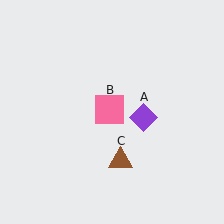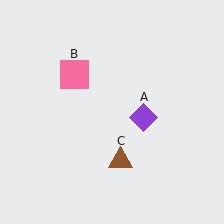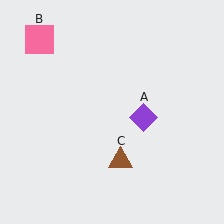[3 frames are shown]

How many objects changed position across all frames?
1 object changed position: pink square (object B).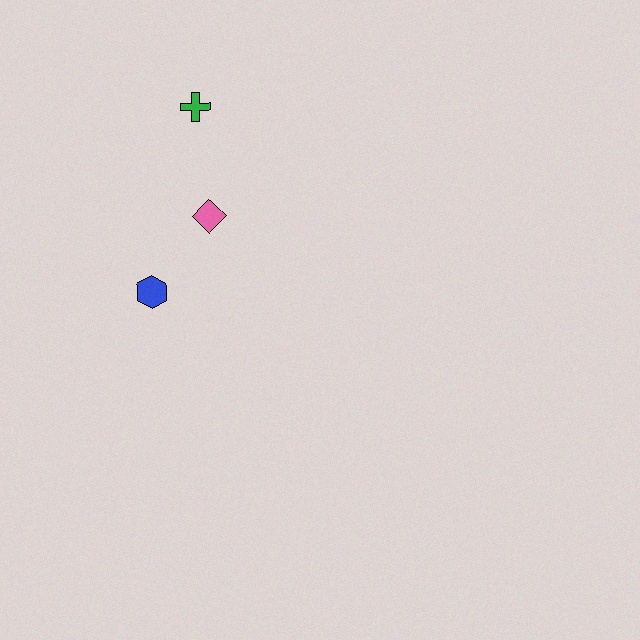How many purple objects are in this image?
There are no purple objects.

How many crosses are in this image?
There is 1 cross.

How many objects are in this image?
There are 3 objects.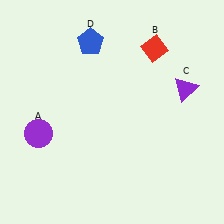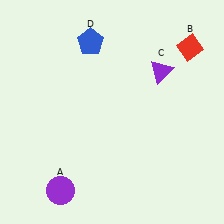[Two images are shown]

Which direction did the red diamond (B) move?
The red diamond (B) moved right.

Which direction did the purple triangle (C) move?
The purple triangle (C) moved left.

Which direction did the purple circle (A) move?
The purple circle (A) moved down.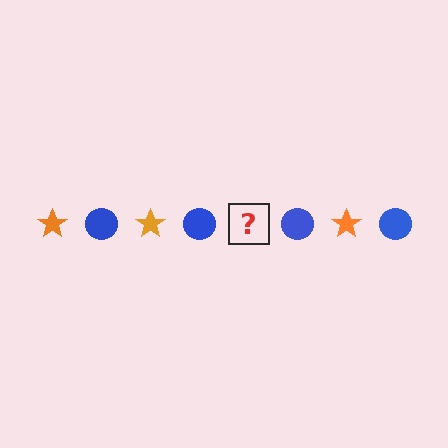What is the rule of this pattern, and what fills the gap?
The rule is that the pattern alternates between orange star and blue circle. The gap should be filled with an orange star.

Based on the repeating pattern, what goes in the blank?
The blank should be an orange star.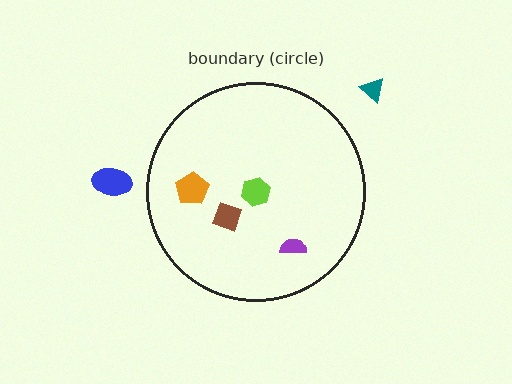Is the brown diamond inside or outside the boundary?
Inside.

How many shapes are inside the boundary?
4 inside, 2 outside.